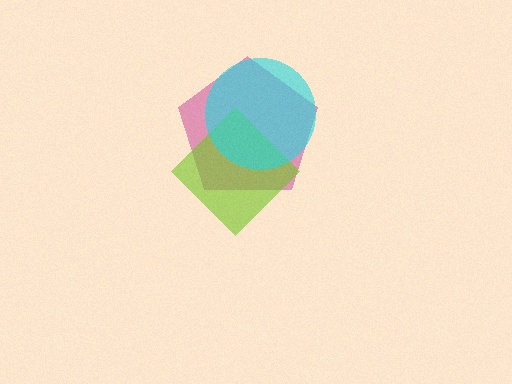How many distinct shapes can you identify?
There are 3 distinct shapes: a magenta pentagon, a lime diamond, a cyan circle.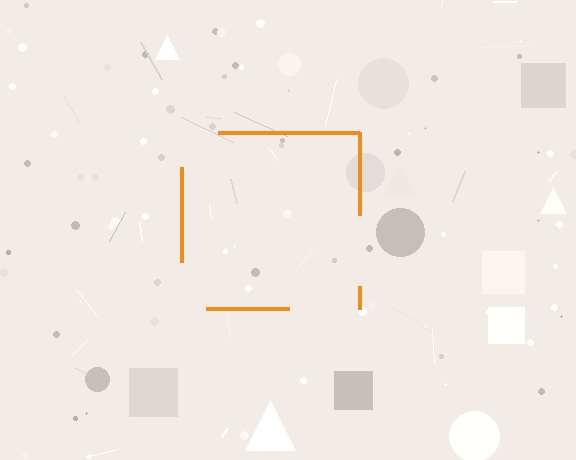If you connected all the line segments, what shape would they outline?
They would outline a square.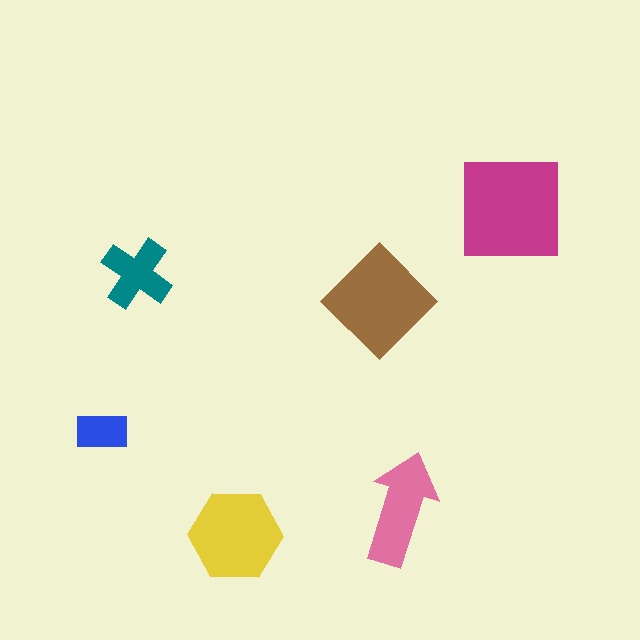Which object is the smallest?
The blue rectangle.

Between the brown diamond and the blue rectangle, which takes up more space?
The brown diamond.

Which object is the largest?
The magenta square.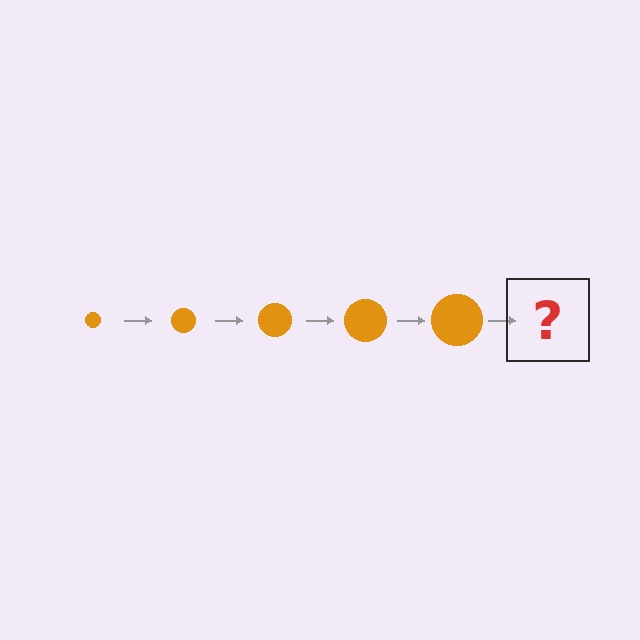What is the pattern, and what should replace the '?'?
The pattern is that the circle gets progressively larger each step. The '?' should be an orange circle, larger than the previous one.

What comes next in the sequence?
The next element should be an orange circle, larger than the previous one.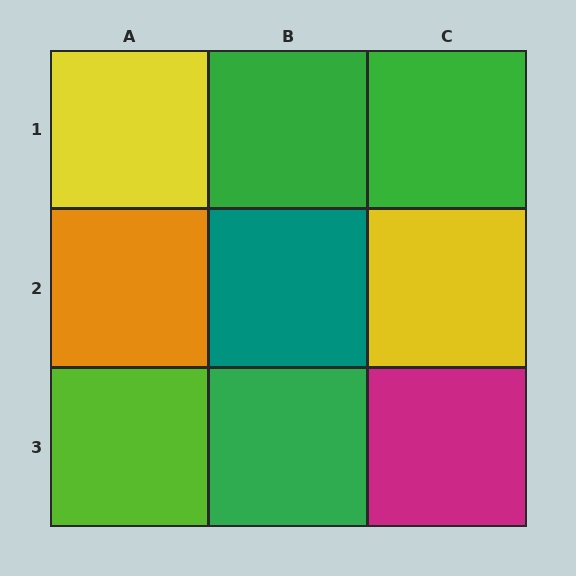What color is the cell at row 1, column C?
Green.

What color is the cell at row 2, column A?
Orange.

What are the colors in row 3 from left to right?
Lime, green, magenta.